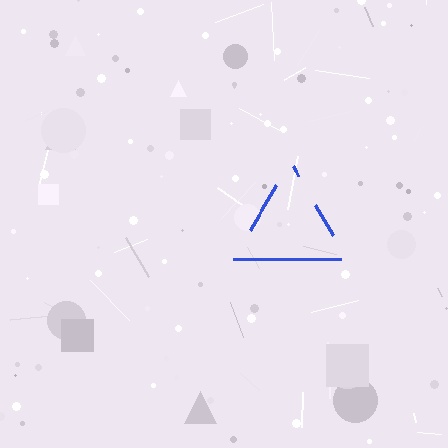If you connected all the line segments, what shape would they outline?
They would outline a triangle.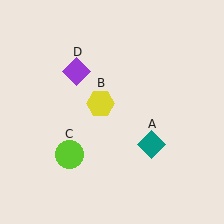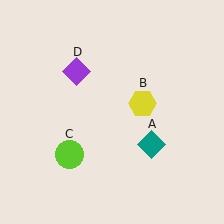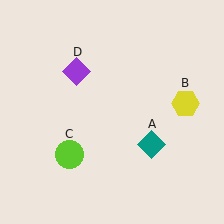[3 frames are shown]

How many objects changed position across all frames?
1 object changed position: yellow hexagon (object B).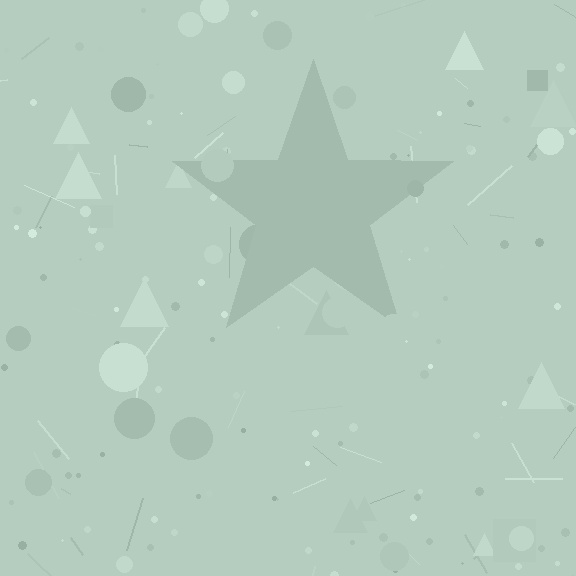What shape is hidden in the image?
A star is hidden in the image.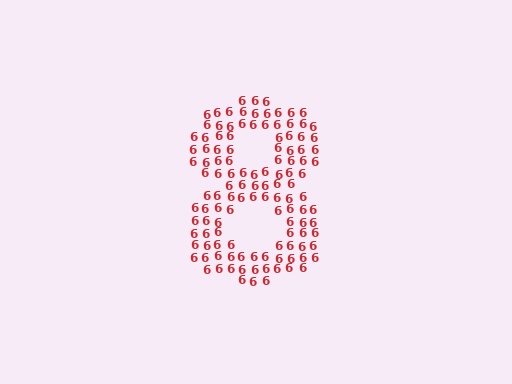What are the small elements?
The small elements are digit 6's.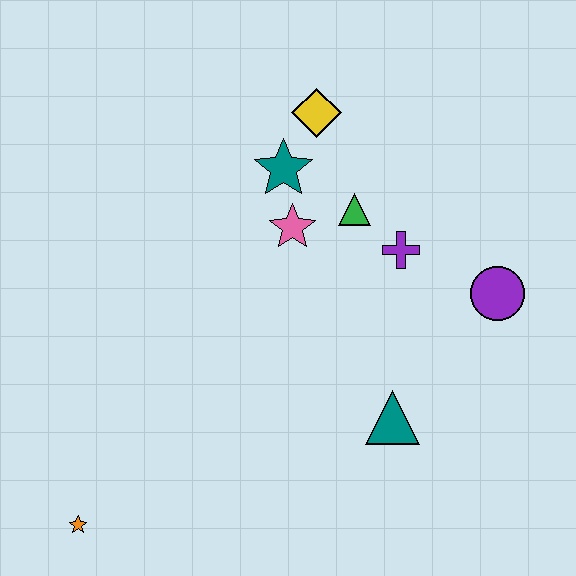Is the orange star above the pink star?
No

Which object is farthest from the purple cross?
The orange star is farthest from the purple cross.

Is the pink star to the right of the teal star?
Yes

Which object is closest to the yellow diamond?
The teal star is closest to the yellow diamond.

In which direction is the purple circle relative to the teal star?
The purple circle is to the right of the teal star.